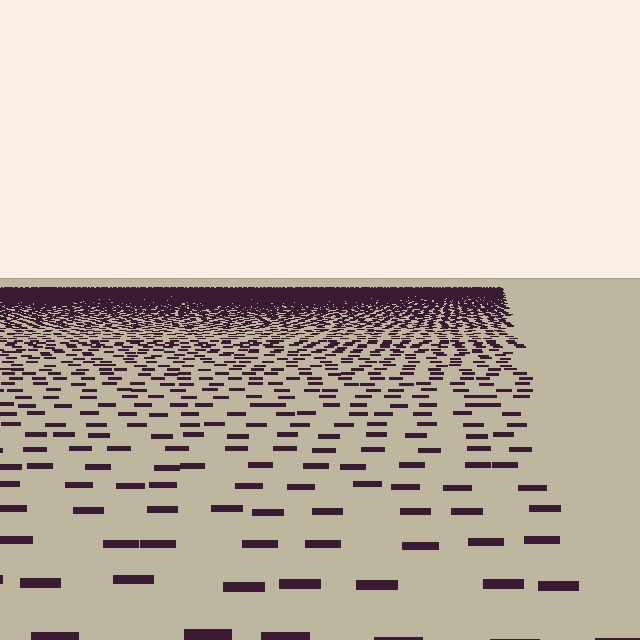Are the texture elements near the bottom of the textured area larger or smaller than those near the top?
Larger. Near the bottom, elements are closer to the viewer and appear at a bigger on-screen size.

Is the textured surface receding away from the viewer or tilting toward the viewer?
The surface is receding away from the viewer. Texture elements get smaller and denser toward the top.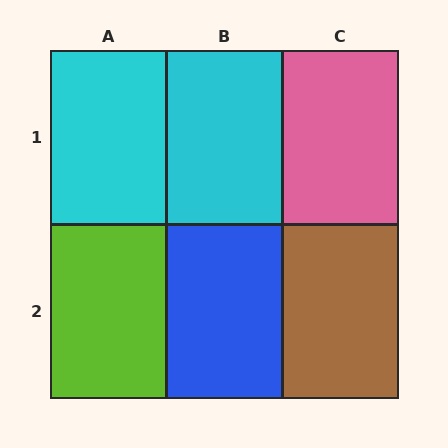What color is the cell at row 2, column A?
Lime.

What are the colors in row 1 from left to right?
Cyan, cyan, pink.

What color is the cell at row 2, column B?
Blue.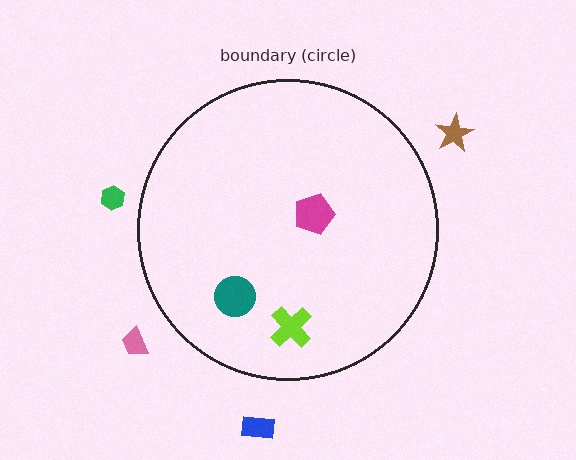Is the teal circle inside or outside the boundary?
Inside.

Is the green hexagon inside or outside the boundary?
Outside.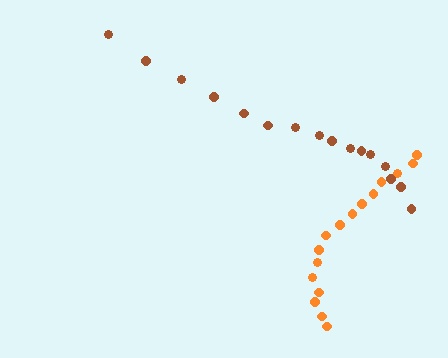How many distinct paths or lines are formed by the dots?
There are 2 distinct paths.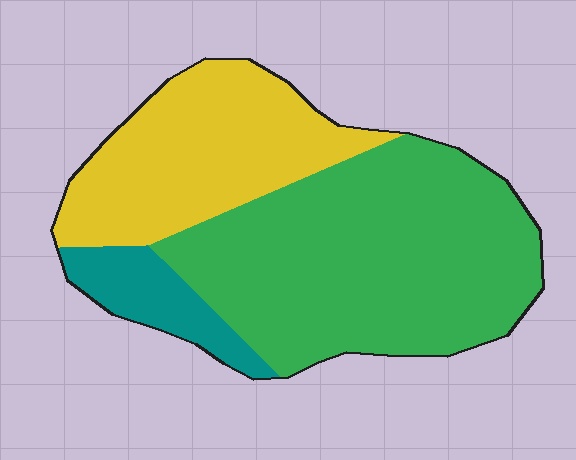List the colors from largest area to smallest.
From largest to smallest: green, yellow, teal.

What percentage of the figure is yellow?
Yellow covers roughly 30% of the figure.